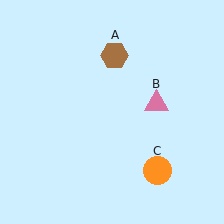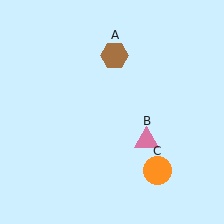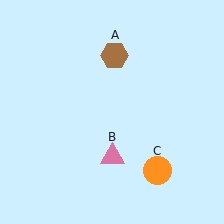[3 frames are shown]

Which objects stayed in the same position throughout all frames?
Brown hexagon (object A) and orange circle (object C) remained stationary.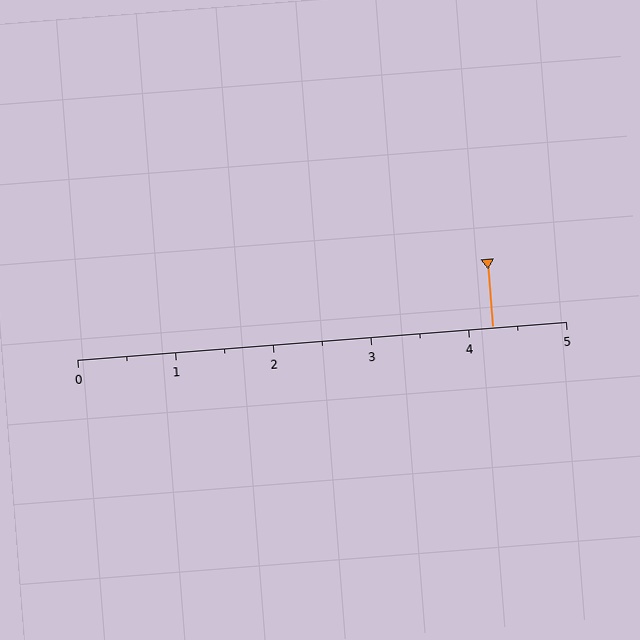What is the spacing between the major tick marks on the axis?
The major ticks are spaced 1 apart.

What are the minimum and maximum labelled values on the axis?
The axis runs from 0 to 5.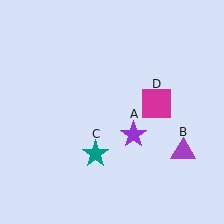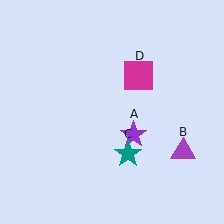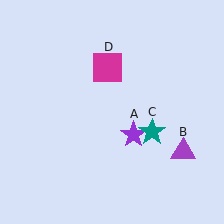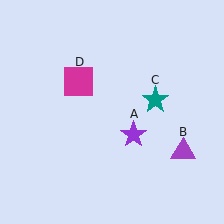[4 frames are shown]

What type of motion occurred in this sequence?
The teal star (object C), magenta square (object D) rotated counterclockwise around the center of the scene.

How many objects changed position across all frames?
2 objects changed position: teal star (object C), magenta square (object D).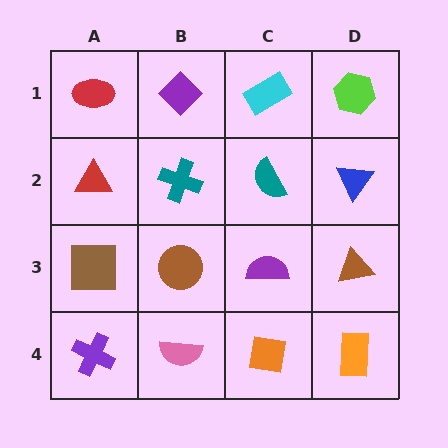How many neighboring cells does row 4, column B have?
3.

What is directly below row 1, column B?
A teal cross.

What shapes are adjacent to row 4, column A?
A brown square (row 3, column A), a pink semicircle (row 4, column B).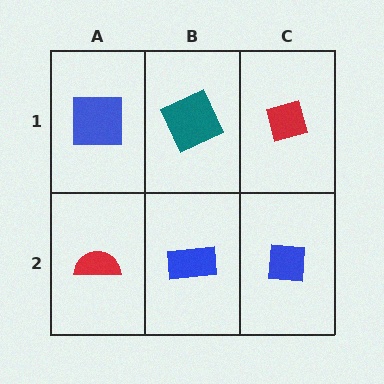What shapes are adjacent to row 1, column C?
A blue square (row 2, column C), a teal square (row 1, column B).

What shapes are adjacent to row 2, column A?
A blue square (row 1, column A), a blue rectangle (row 2, column B).